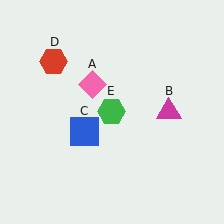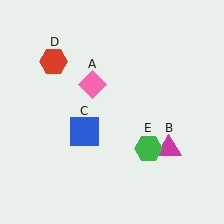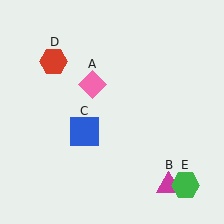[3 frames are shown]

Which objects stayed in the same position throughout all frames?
Pink diamond (object A) and blue square (object C) and red hexagon (object D) remained stationary.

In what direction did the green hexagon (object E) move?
The green hexagon (object E) moved down and to the right.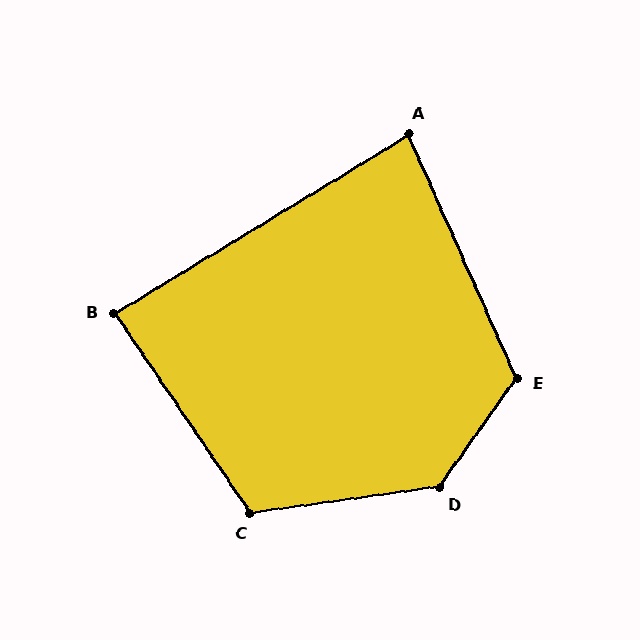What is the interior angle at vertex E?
Approximately 121 degrees (obtuse).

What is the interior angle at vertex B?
Approximately 87 degrees (approximately right).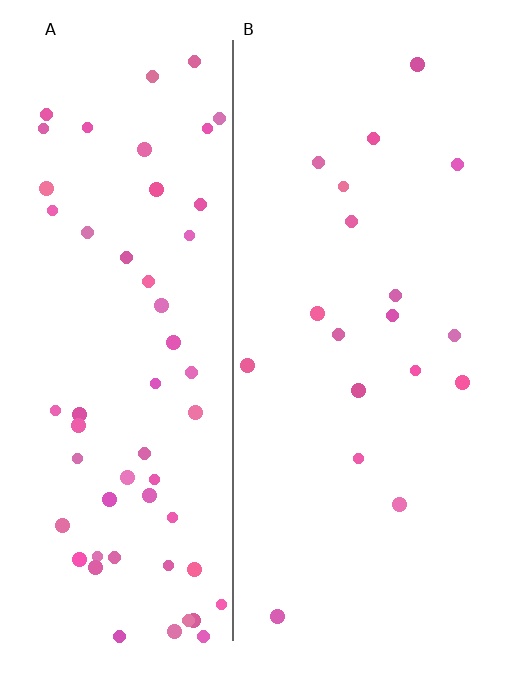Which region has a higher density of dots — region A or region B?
A (the left).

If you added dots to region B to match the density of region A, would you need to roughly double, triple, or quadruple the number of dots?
Approximately triple.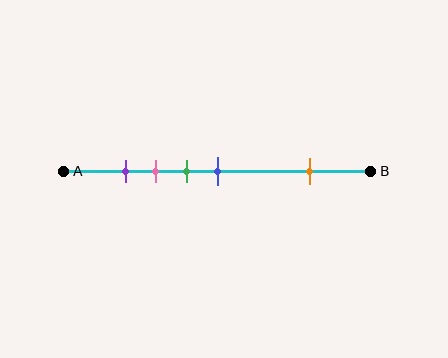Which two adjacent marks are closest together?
The purple and pink marks are the closest adjacent pair.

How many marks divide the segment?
There are 5 marks dividing the segment.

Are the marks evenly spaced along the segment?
No, the marks are not evenly spaced.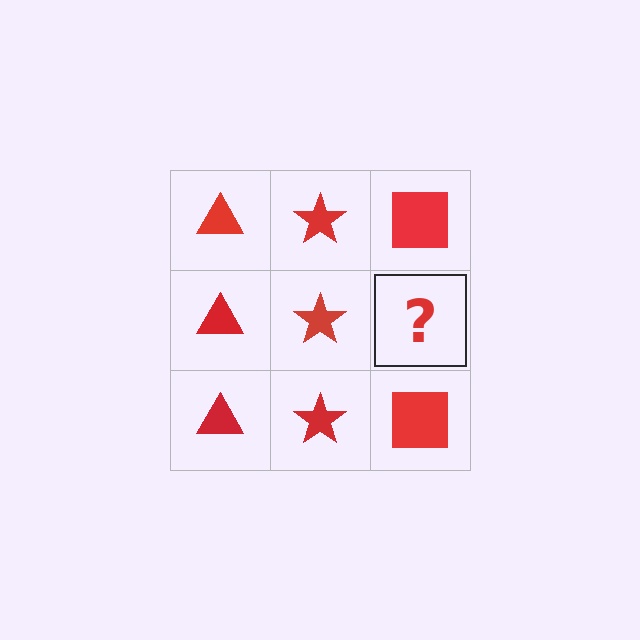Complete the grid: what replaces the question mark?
The question mark should be replaced with a red square.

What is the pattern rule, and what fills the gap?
The rule is that each column has a consistent shape. The gap should be filled with a red square.